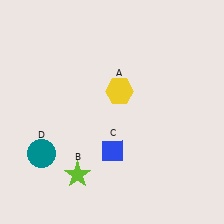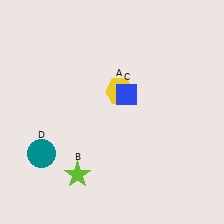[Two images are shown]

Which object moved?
The blue diamond (C) moved up.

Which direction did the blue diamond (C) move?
The blue diamond (C) moved up.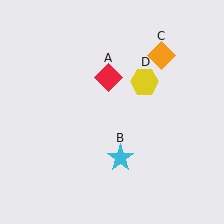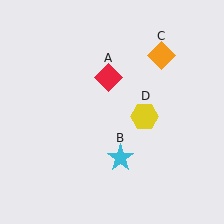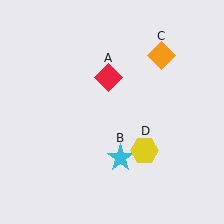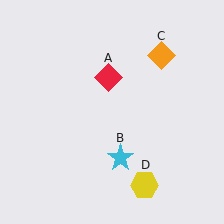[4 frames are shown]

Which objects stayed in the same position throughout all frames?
Red diamond (object A) and cyan star (object B) and orange diamond (object C) remained stationary.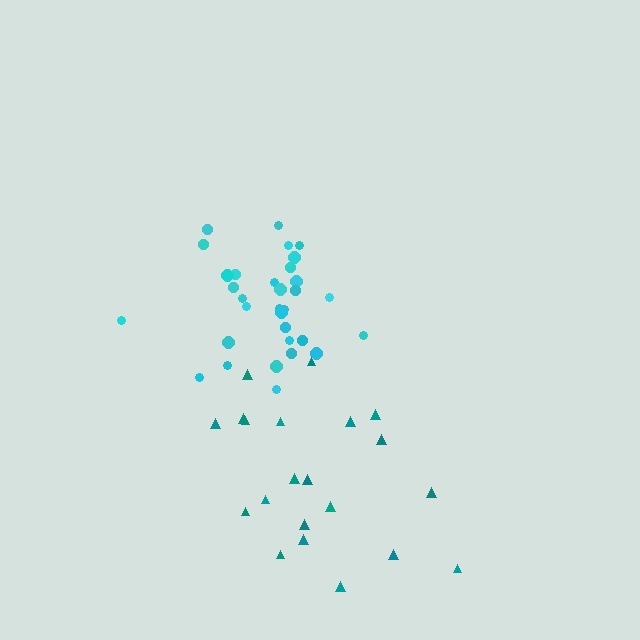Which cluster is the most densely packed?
Cyan.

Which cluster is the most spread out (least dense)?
Teal.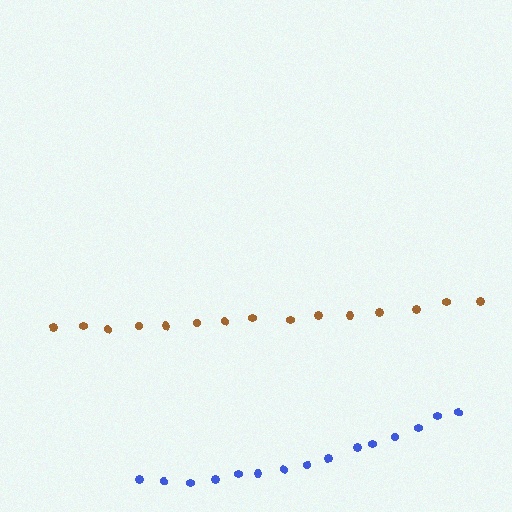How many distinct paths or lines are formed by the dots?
There are 2 distinct paths.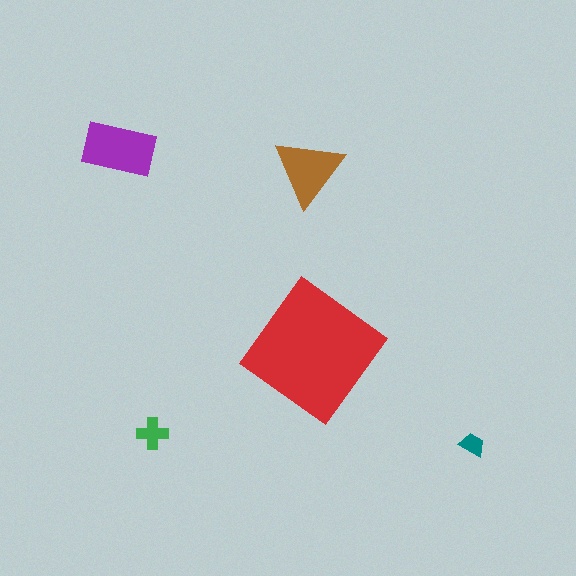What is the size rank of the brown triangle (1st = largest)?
3rd.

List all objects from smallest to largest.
The teal trapezoid, the green cross, the brown triangle, the purple rectangle, the red diamond.